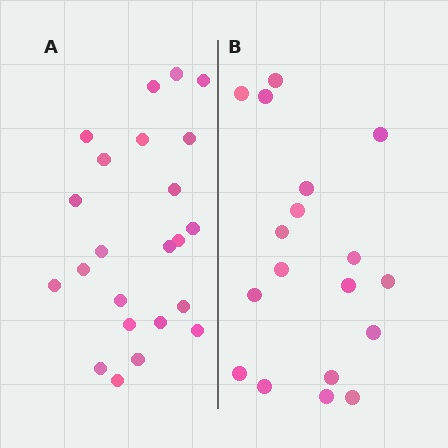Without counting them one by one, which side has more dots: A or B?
Region A (the left region) has more dots.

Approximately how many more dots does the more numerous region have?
Region A has about 5 more dots than region B.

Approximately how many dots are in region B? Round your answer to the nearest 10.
About 20 dots. (The exact count is 18, which rounds to 20.)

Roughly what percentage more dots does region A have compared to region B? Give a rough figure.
About 30% more.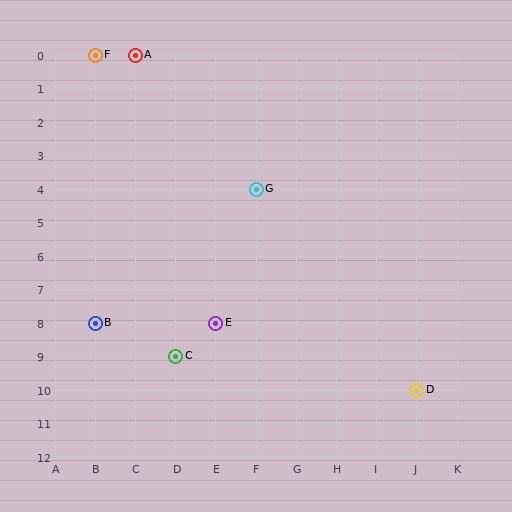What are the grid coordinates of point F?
Point F is at grid coordinates (B, 0).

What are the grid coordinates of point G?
Point G is at grid coordinates (F, 4).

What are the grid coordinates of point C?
Point C is at grid coordinates (D, 9).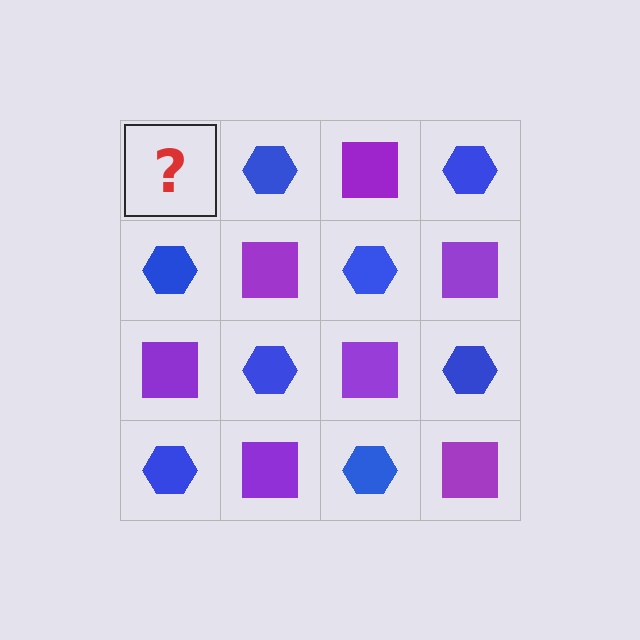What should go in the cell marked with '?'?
The missing cell should contain a purple square.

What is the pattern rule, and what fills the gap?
The rule is that it alternates purple square and blue hexagon in a checkerboard pattern. The gap should be filled with a purple square.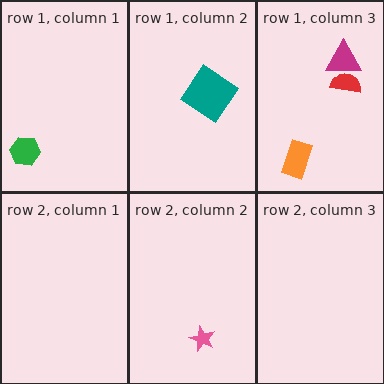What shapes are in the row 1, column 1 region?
The green hexagon.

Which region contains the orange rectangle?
The row 1, column 3 region.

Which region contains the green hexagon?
The row 1, column 1 region.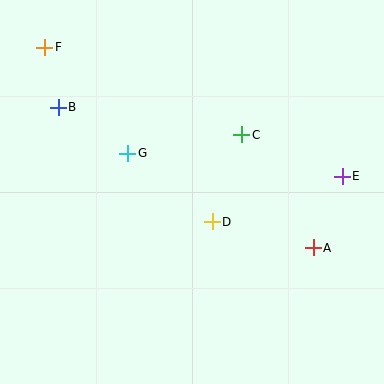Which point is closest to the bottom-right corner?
Point A is closest to the bottom-right corner.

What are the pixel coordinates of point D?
Point D is at (212, 222).